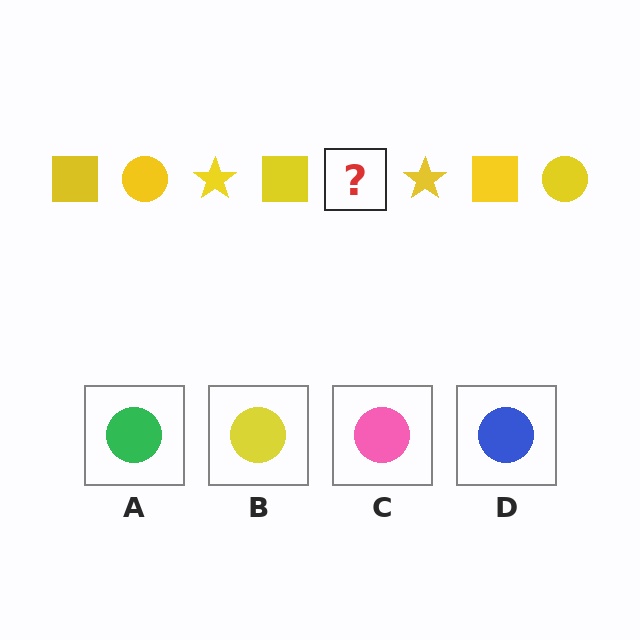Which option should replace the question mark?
Option B.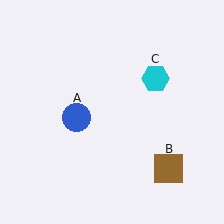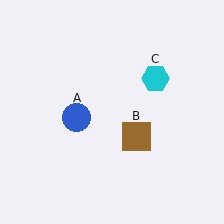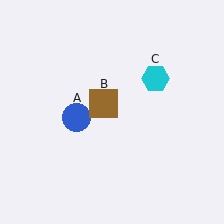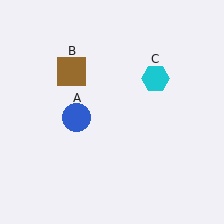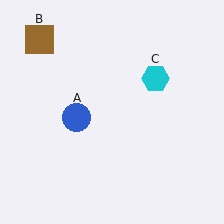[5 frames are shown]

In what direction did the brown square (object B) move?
The brown square (object B) moved up and to the left.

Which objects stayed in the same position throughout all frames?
Blue circle (object A) and cyan hexagon (object C) remained stationary.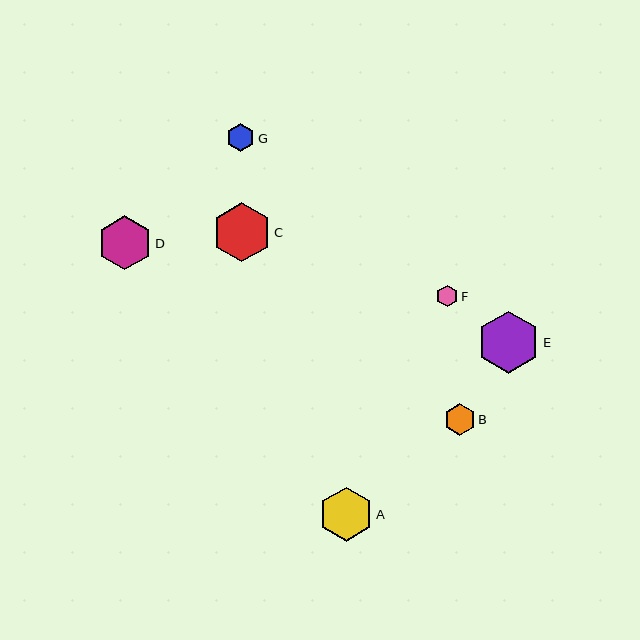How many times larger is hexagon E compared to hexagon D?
Hexagon E is approximately 1.2 times the size of hexagon D.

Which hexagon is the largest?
Hexagon E is the largest with a size of approximately 62 pixels.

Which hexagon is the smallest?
Hexagon F is the smallest with a size of approximately 21 pixels.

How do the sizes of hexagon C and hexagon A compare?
Hexagon C and hexagon A are approximately the same size.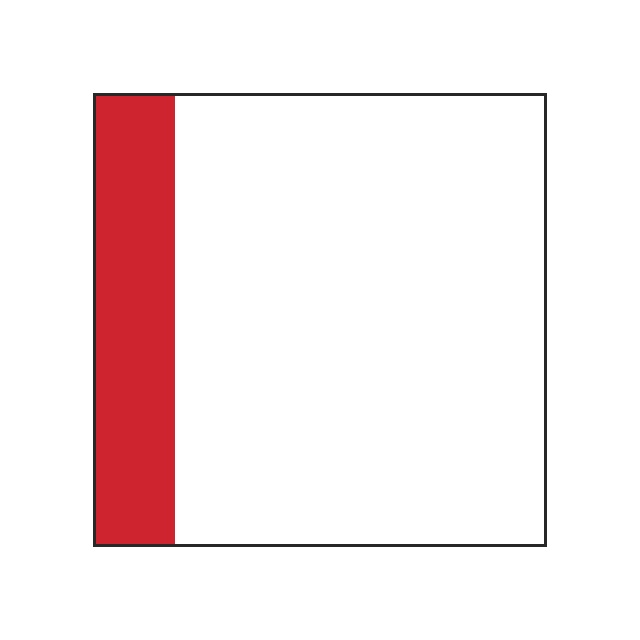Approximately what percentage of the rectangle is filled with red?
Approximately 20%.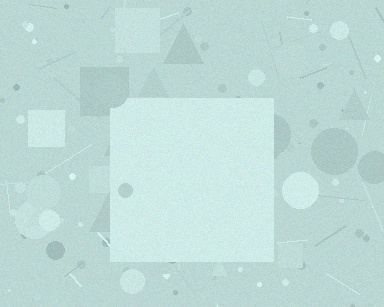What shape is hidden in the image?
A square is hidden in the image.